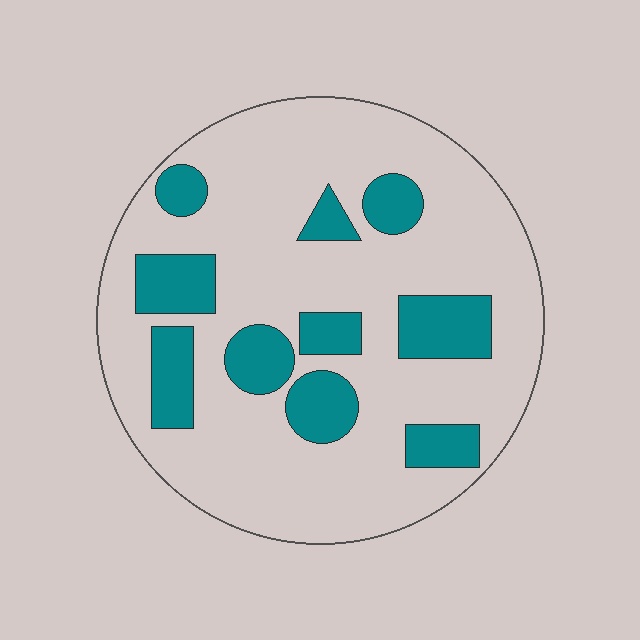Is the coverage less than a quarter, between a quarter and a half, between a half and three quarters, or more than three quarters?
Less than a quarter.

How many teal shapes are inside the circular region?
10.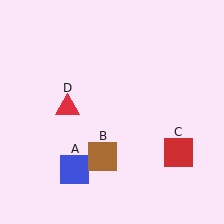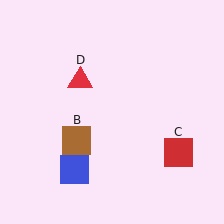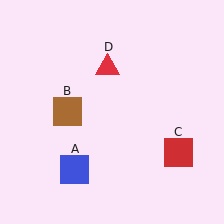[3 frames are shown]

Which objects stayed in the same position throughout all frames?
Blue square (object A) and red square (object C) remained stationary.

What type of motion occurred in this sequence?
The brown square (object B), red triangle (object D) rotated clockwise around the center of the scene.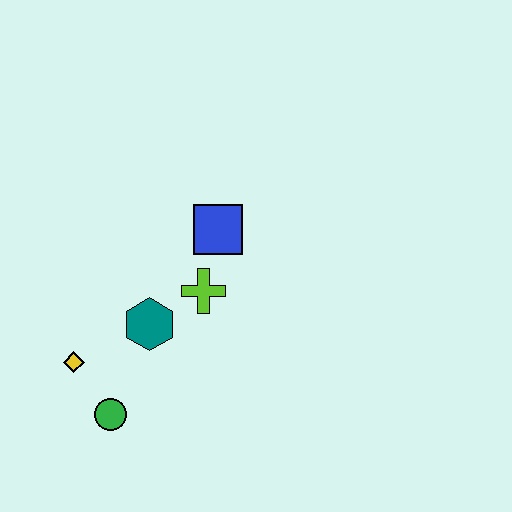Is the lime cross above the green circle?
Yes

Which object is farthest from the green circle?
The blue square is farthest from the green circle.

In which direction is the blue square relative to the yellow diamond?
The blue square is to the right of the yellow diamond.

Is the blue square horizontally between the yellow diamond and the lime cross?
No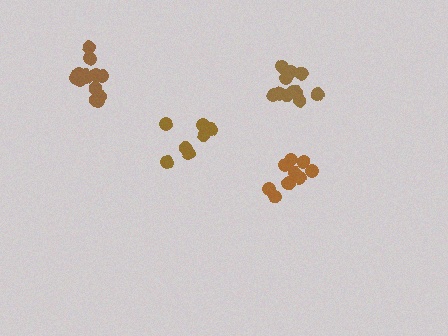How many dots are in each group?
Group 1: 11 dots, Group 2: 7 dots, Group 3: 10 dots, Group 4: 13 dots (41 total).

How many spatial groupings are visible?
There are 4 spatial groupings.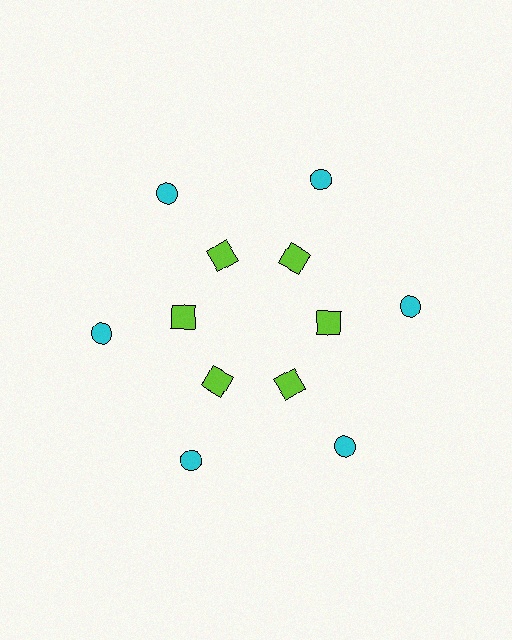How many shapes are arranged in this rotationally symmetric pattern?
There are 12 shapes, arranged in 6 groups of 2.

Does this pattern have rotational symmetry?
Yes, this pattern has 6-fold rotational symmetry. It looks the same after rotating 60 degrees around the center.